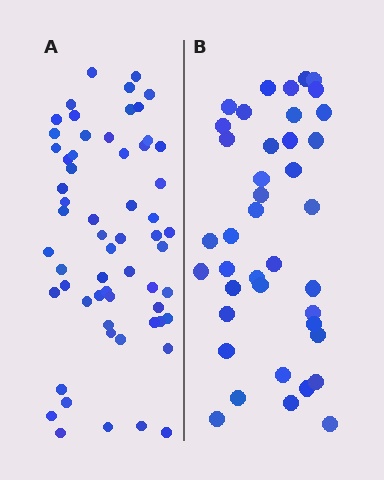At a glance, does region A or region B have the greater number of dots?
Region A (the left region) has more dots.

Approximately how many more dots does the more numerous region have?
Region A has approximately 20 more dots than region B.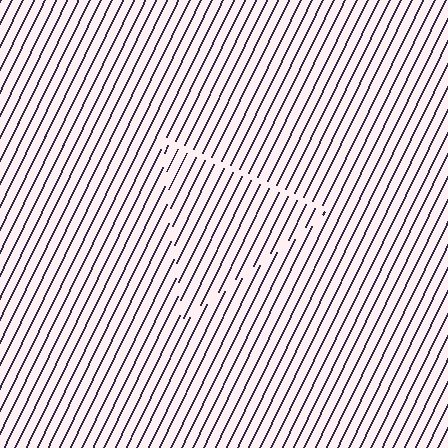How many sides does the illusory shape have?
3 sides — the line-ends trace a triangle.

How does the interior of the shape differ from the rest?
The interior of the shape contains the same grating, shifted by half a period — the contour is defined by the phase discontinuity where line-ends from the inner and outer gratings abut.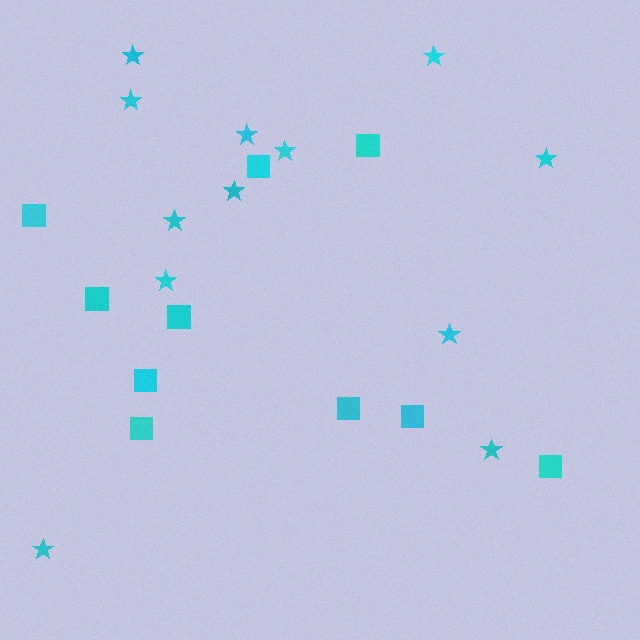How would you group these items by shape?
There are 2 groups: one group of stars (12) and one group of squares (10).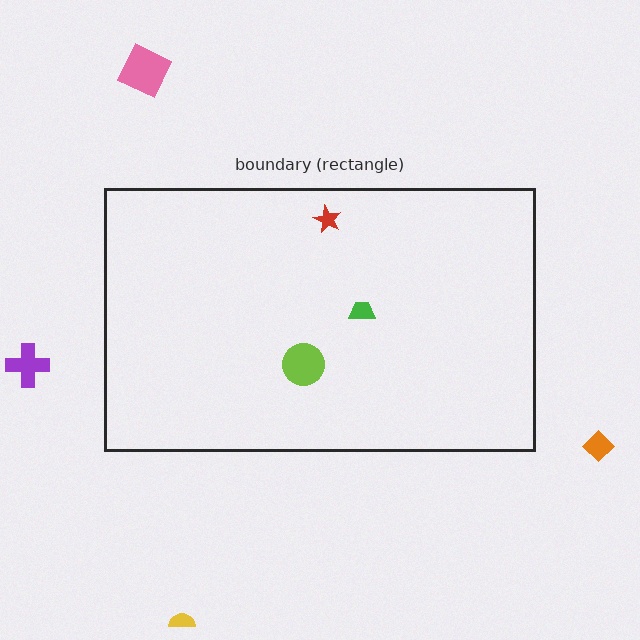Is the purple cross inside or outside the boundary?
Outside.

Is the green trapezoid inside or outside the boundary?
Inside.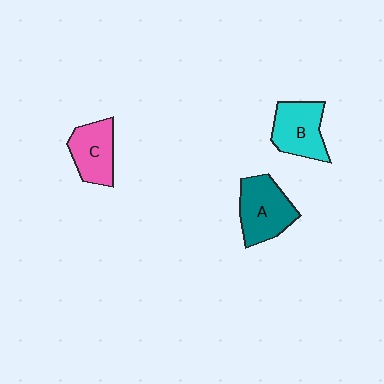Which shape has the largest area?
Shape A (teal).